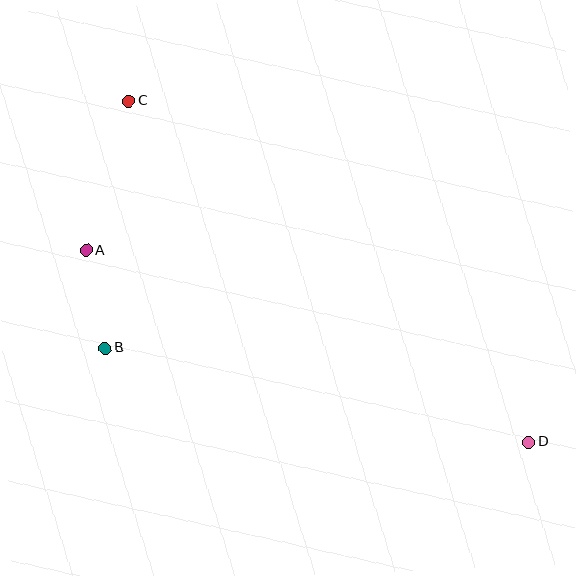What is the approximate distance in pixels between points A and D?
The distance between A and D is approximately 482 pixels.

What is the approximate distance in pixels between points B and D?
The distance between B and D is approximately 434 pixels.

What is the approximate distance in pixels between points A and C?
The distance between A and C is approximately 155 pixels.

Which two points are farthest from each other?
Points C and D are farthest from each other.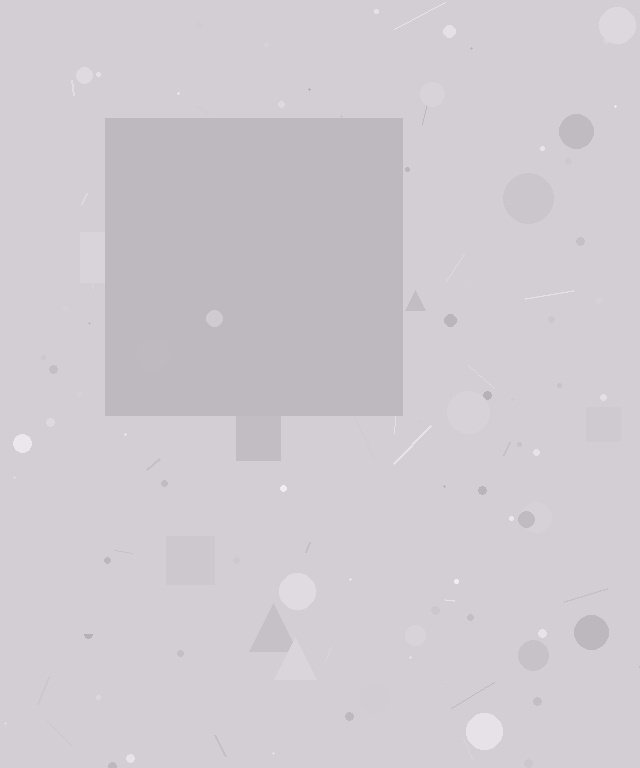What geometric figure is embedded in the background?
A square is embedded in the background.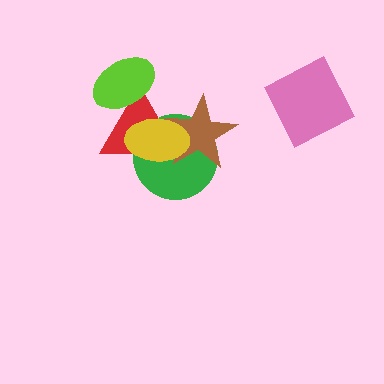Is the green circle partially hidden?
Yes, it is partially covered by another shape.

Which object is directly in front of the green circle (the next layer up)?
The red triangle is directly in front of the green circle.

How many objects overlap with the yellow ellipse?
3 objects overlap with the yellow ellipse.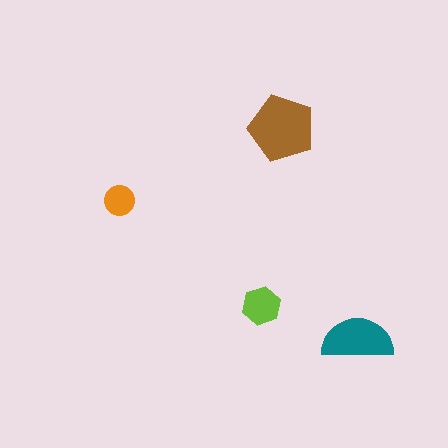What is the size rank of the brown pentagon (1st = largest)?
1st.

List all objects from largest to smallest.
The brown pentagon, the teal semicircle, the lime hexagon, the orange circle.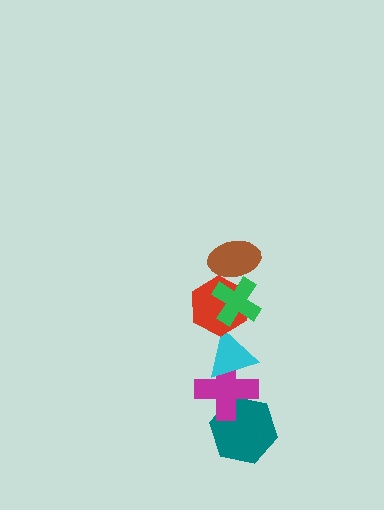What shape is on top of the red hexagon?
The green cross is on top of the red hexagon.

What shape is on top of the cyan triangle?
The red hexagon is on top of the cyan triangle.